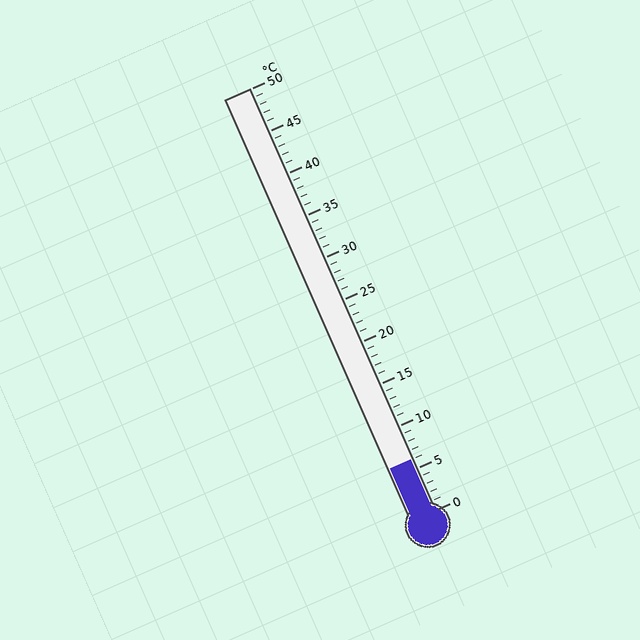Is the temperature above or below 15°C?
The temperature is below 15°C.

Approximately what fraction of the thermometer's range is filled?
The thermometer is filled to approximately 10% of its range.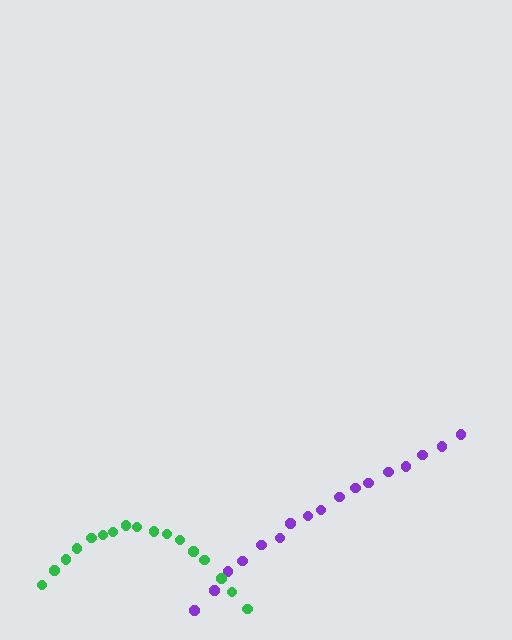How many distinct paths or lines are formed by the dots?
There are 2 distinct paths.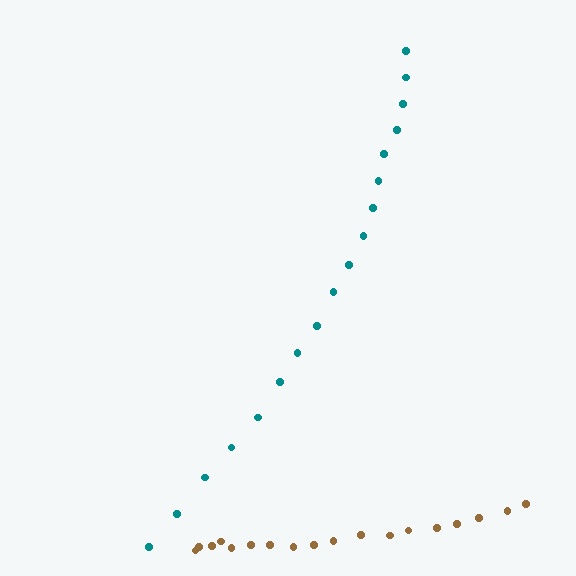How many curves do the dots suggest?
There are 2 distinct paths.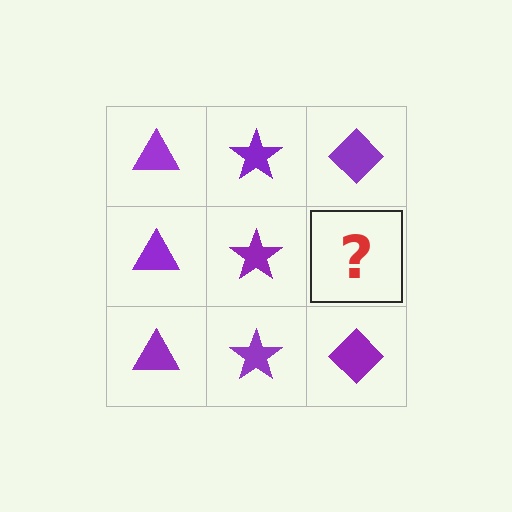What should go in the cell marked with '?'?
The missing cell should contain a purple diamond.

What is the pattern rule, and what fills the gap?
The rule is that each column has a consistent shape. The gap should be filled with a purple diamond.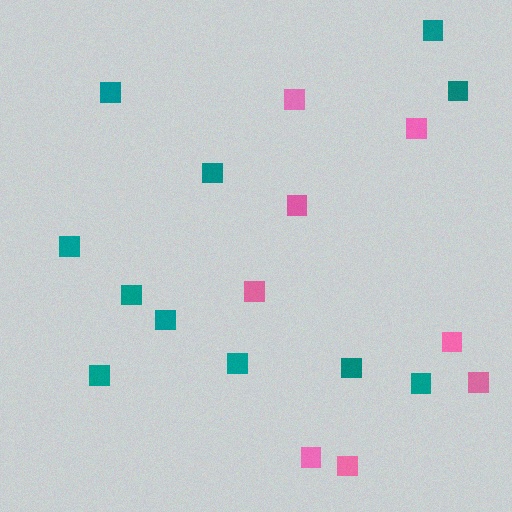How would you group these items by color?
There are 2 groups: one group of pink squares (8) and one group of teal squares (11).